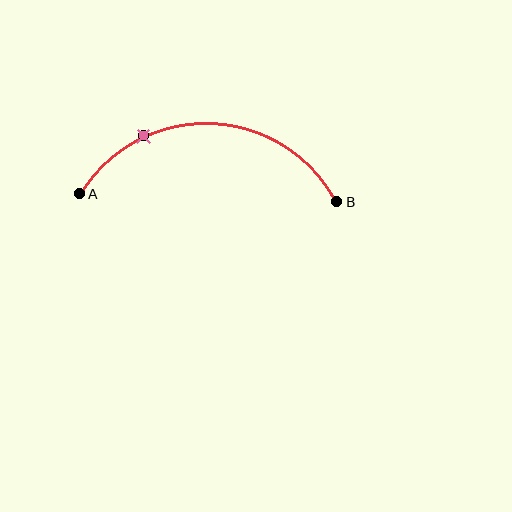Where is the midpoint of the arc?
The arc midpoint is the point on the curve farthest from the straight line joining A and B. It sits above that line.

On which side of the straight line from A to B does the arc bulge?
The arc bulges above the straight line connecting A and B.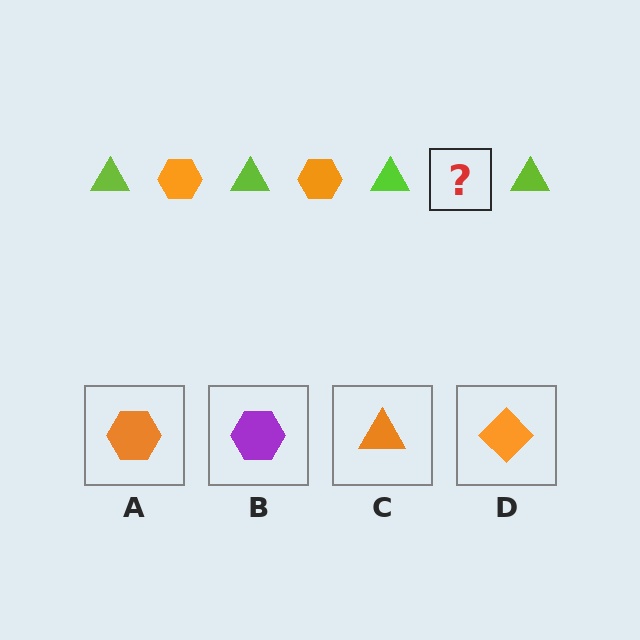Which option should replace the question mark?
Option A.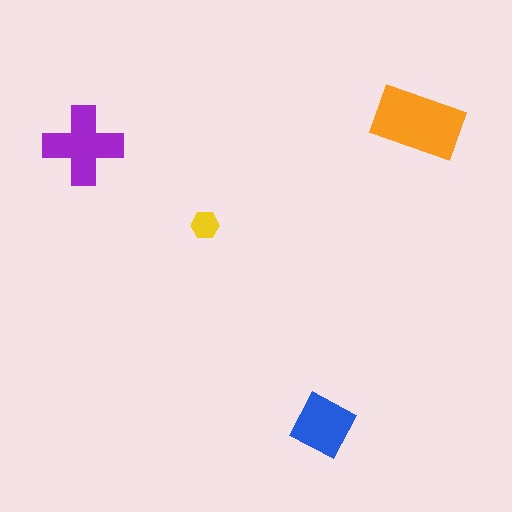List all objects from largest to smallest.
The orange rectangle, the purple cross, the blue diamond, the yellow hexagon.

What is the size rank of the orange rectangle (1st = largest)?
1st.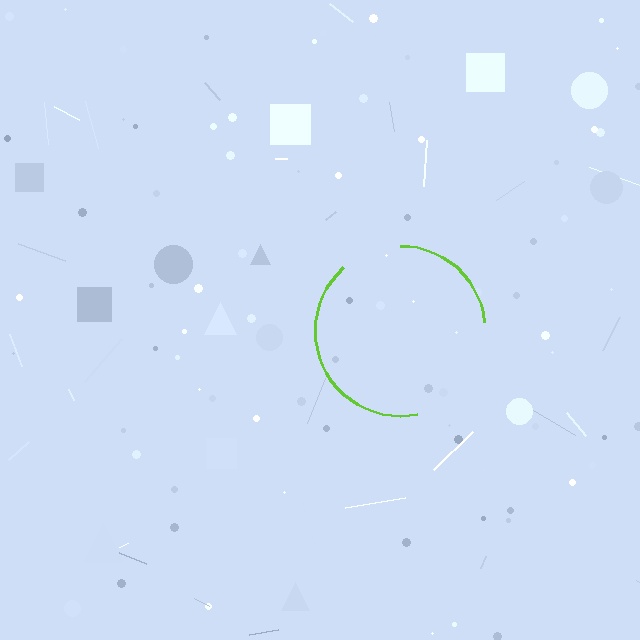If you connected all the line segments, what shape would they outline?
They would outline a circle.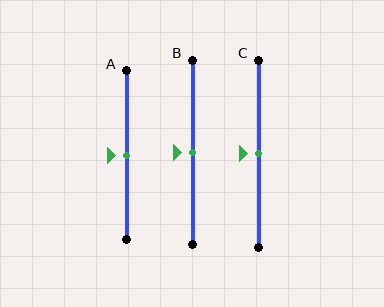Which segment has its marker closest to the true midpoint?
Segment A has its marker closest to the true midpoint.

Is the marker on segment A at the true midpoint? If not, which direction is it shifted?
Yes, the marker on segment A is at the true midpoint.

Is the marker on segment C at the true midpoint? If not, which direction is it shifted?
Yes, the marker on segment C is at the true midpoint.